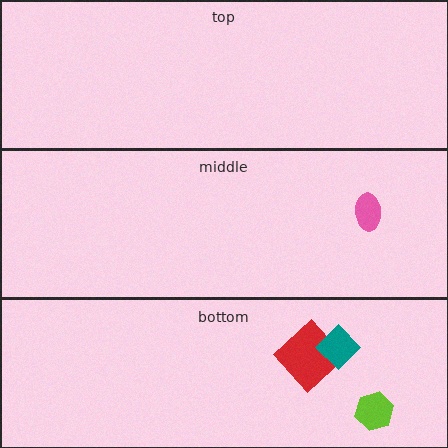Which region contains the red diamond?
The bottom region.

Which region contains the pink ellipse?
The middle region.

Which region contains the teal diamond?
The bottom region.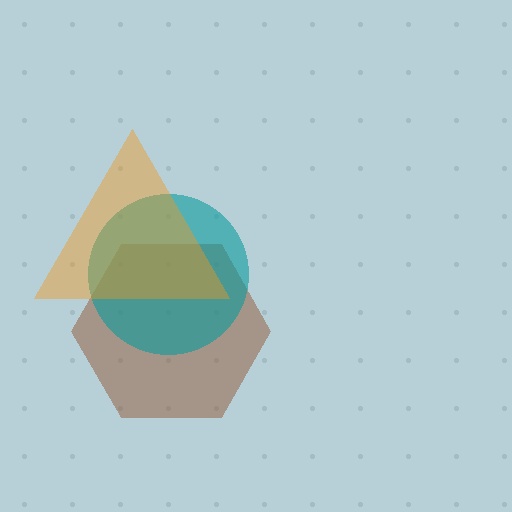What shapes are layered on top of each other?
The layered shapes are: a brown hexagon, a teal circle, an orange triangle.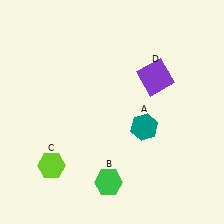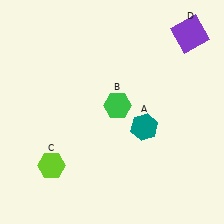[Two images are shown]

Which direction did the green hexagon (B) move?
The green hexagon (B) moved up.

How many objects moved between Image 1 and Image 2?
2 objects moved between the two images.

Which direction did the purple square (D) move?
The purple square (D) moved up.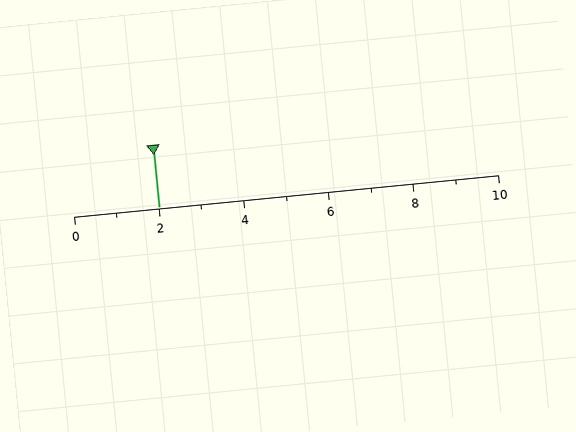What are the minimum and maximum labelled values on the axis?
The axis runs from 0 to 10.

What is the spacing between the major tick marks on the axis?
The major ticks are spaced 2 apart.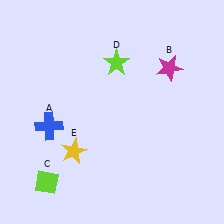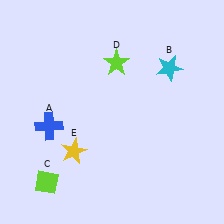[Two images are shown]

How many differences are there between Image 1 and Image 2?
There is 1 difference between the two images.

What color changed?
The star (B) changed from magenta in Image 1 to cyan in Image 2.